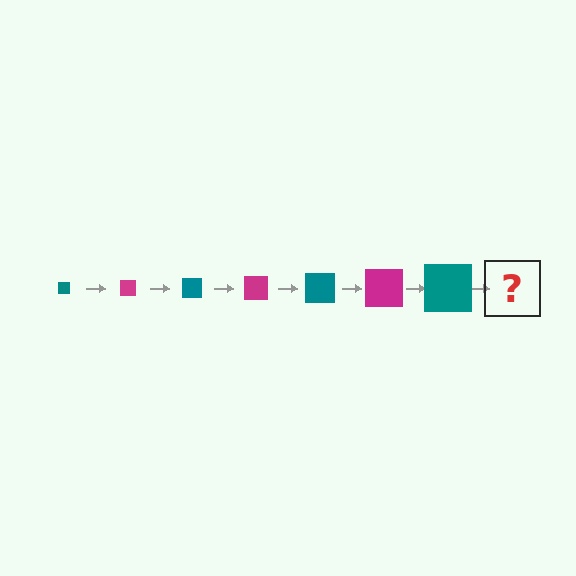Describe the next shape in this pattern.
It should be a magenta square, larger than the previous one.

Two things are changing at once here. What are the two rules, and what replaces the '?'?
The two rules are that the square grows larger each step and the color cycles through teal and magenta. The '?' should be a magenta square, larger than the previous one.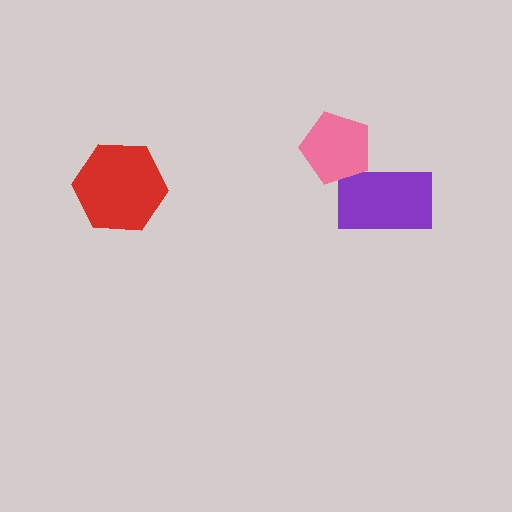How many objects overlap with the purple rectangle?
1 object overlaps with the purple rectangle.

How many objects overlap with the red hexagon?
0 objects overlap with the red hexagon.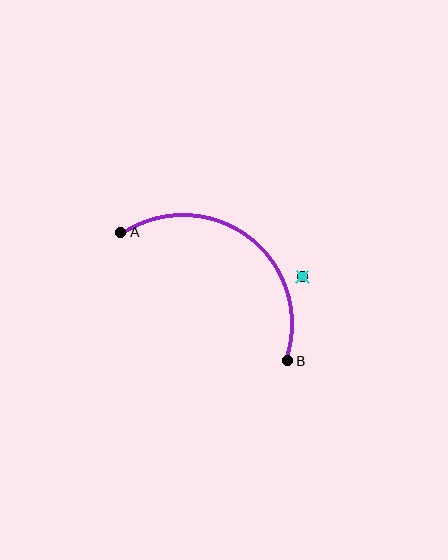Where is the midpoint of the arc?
The arc midpoint is the point on the curve farthest from the straight line joining A and B. It sits above and to the right of that line.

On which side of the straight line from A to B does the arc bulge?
The arc bulges above and to the right of the straight line connecting A and B.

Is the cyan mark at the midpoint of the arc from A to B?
No — the cyan mark does not lie on the arc at all. It sits slightly outside the curve.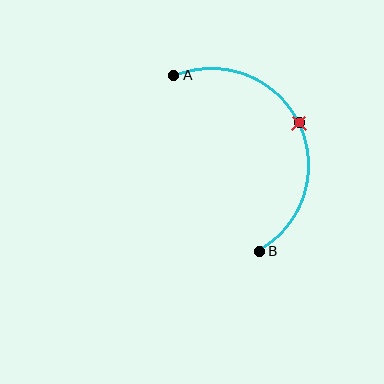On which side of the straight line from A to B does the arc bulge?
The arc bulges to the right of the straight line connecting A and B.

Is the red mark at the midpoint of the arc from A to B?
Yes. The red mark lies on the arc at equal arc-length from both A and B — it is the arc midpoint.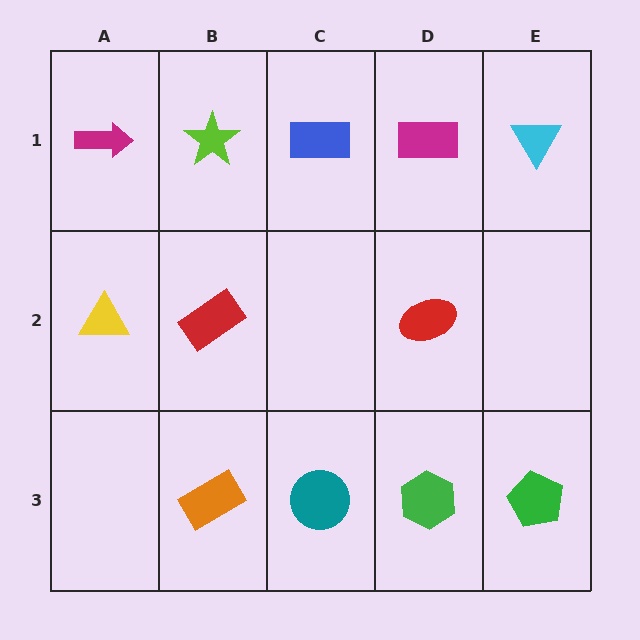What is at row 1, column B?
A lime star.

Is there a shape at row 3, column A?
No, that cell is empty.